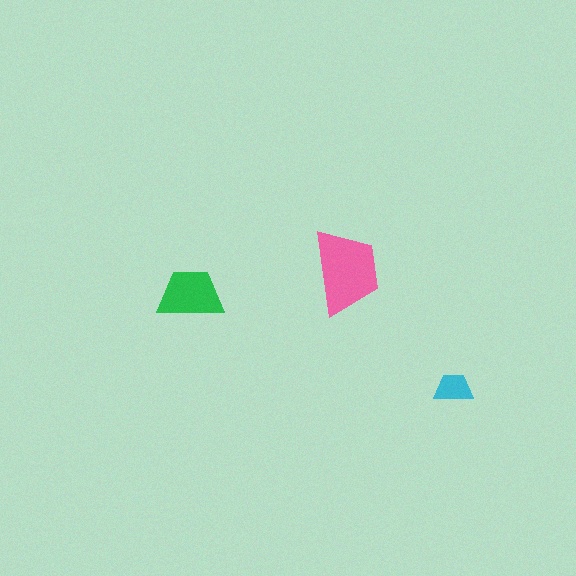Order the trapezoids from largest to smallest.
the pink one, the green one, the cyan one.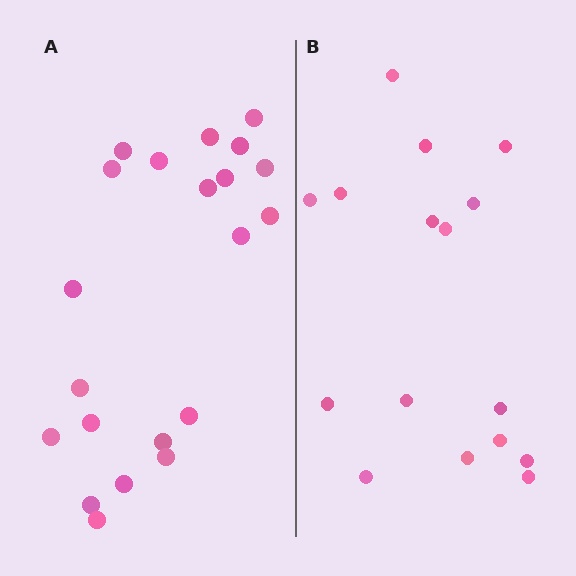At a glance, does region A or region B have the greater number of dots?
Region A (the left region) has more dots.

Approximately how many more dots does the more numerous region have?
Region A has about 5 more dots than region B.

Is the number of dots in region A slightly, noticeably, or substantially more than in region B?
Region A has noticeably more, but not dramatically so. The ratio is roughly 1.3 to 1.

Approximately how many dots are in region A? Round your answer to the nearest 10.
About 20 dots. (The exact count is 21, which rounds to 20.)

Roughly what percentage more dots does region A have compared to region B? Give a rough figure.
About 30% more.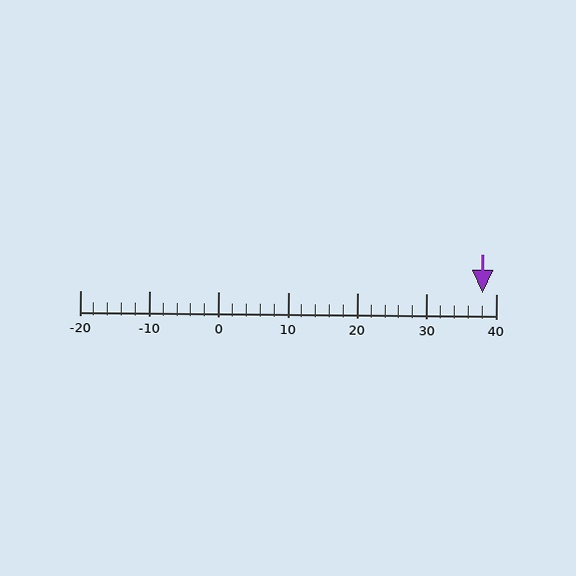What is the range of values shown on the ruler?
The ruler shows values from -20 to 40.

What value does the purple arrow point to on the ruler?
The purple arrow points to approximately 38.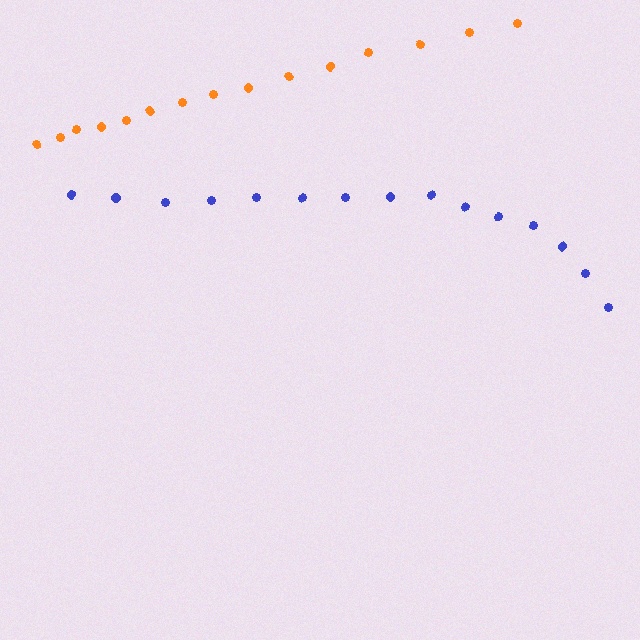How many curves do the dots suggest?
There are 2 distinct paths.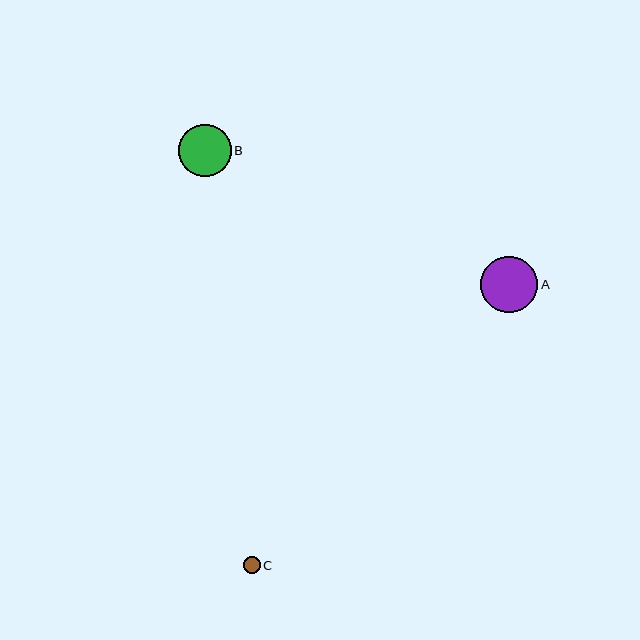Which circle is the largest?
Circle A is the largest with a size of approximately 57 pixels.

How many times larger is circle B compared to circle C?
Circle B is approximately 3.1 times the size of circle C.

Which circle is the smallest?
Circle C is the smallest with a size of approximately 17 pixels.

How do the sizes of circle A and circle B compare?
Circle A and circle B are approximately the same size.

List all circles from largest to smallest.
From largest to smallest: A, B, C.